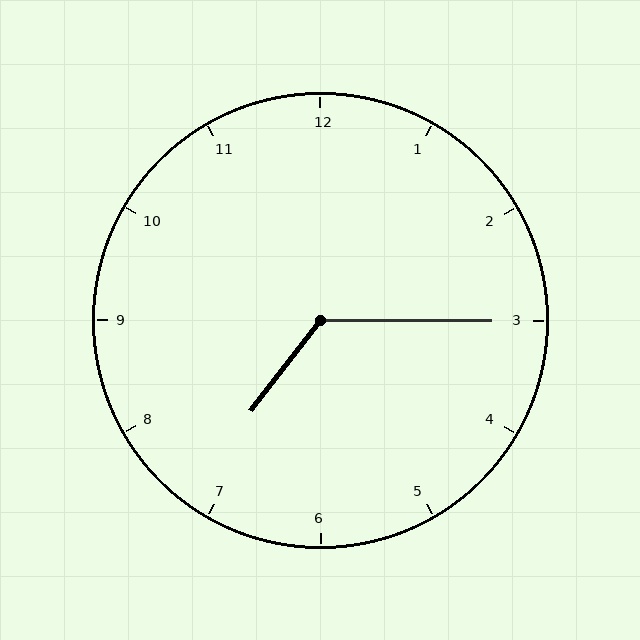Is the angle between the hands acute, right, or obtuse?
It is obtuse.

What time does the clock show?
7:15.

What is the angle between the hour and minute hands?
Approximately 128 degrees.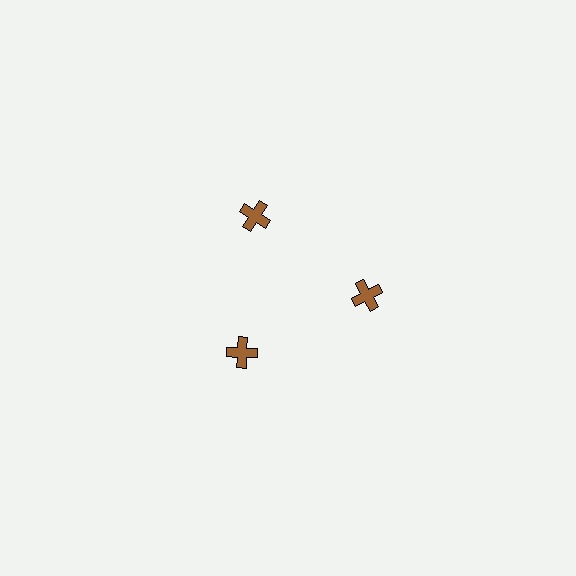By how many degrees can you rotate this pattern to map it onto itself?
The pattern maps onto itself every 120 degrees of rotation.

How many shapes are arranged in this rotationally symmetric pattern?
There are 3 shapes, arranged in 3 groups of 1.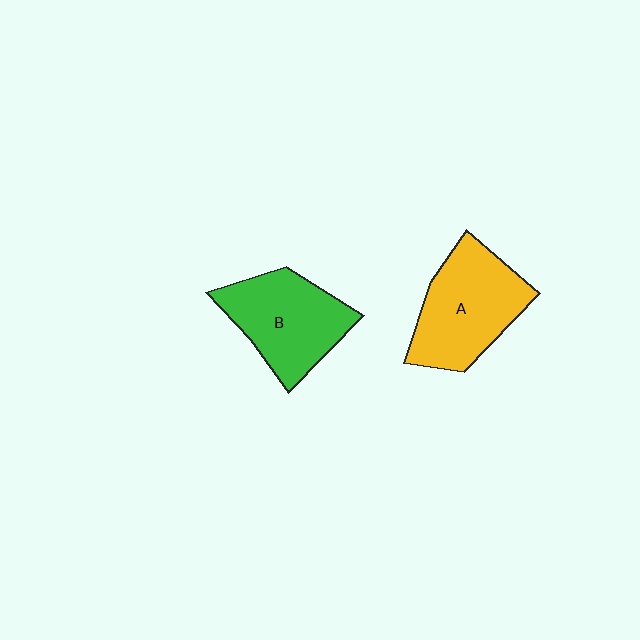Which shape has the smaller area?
Shape B (green).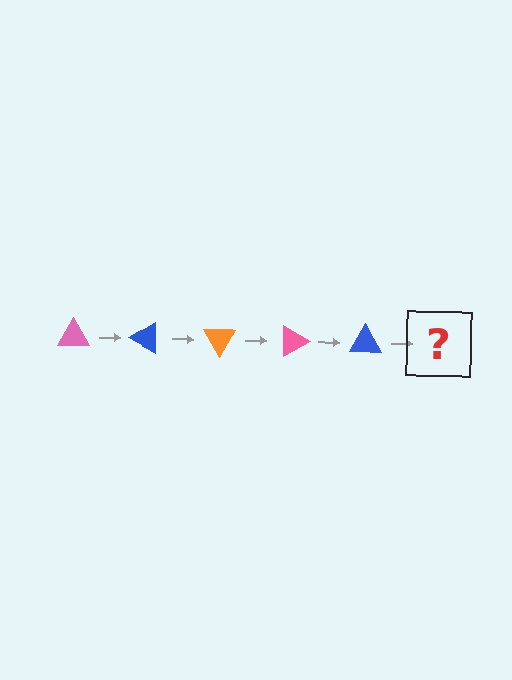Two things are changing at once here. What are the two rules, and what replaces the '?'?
The two rules are that it rotates 30 degrees each step and the color cycles through pink, blue, and orange. The '?' should be an orange triangle, rotated 150 degrees from the start.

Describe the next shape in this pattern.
It should be an orange triangle, rotated 150 degrees from the start.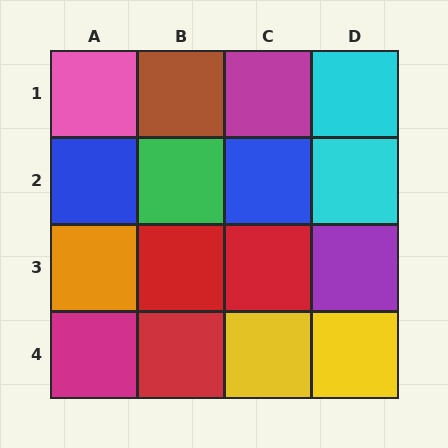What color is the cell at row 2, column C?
Blue.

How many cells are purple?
1 cell is purple.